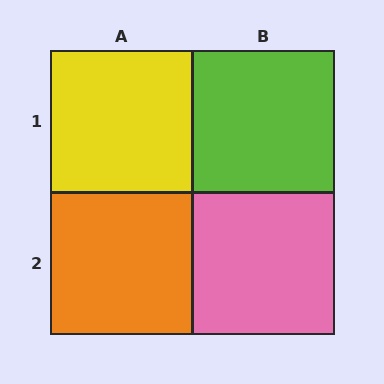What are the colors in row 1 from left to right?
Yellow, lime.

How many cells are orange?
1 cell is orange.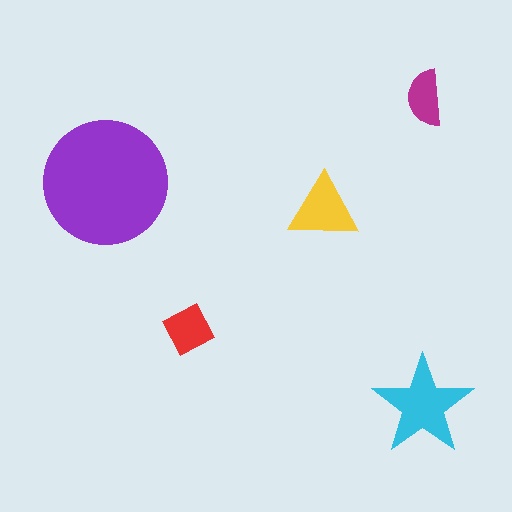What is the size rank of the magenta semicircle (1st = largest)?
5th.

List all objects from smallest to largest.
The magenta semicircle, the red square, the yellow triangle, the cyan star, the purple circle.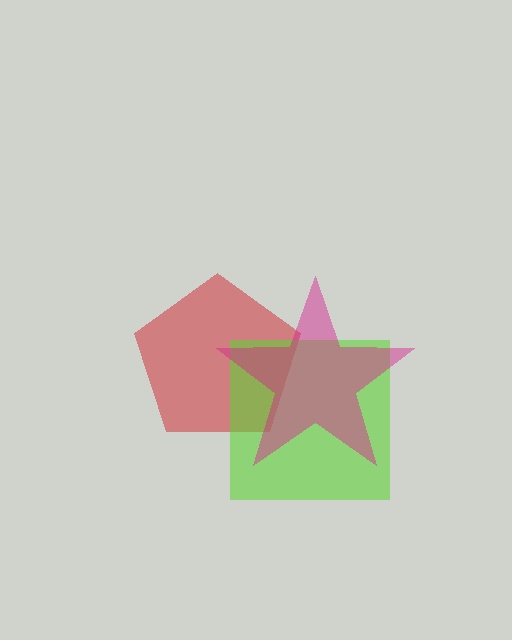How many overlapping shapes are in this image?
There are 3 overlapping shapes in the image.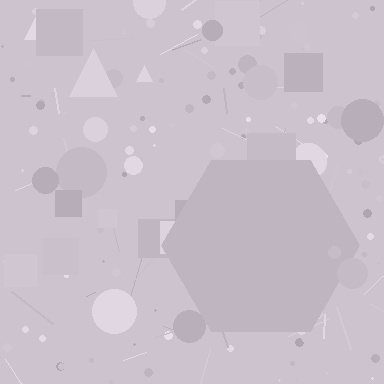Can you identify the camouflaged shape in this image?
The camouflaged shape is a hexagon.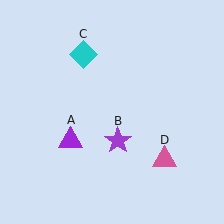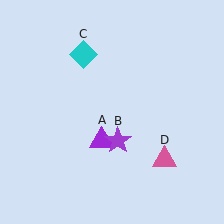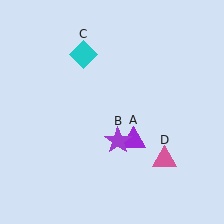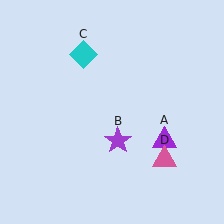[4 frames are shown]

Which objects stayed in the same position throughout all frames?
Purple star (object B) and cyan diamond (object C) and pink triangle (object D) remained stationary.